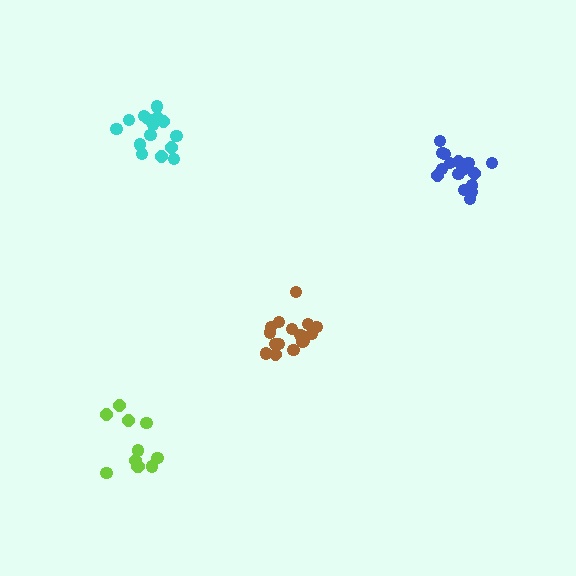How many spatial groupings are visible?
There are 4 spatial groupings.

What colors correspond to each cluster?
The clusters are colored: brown, lime, blue, cyan.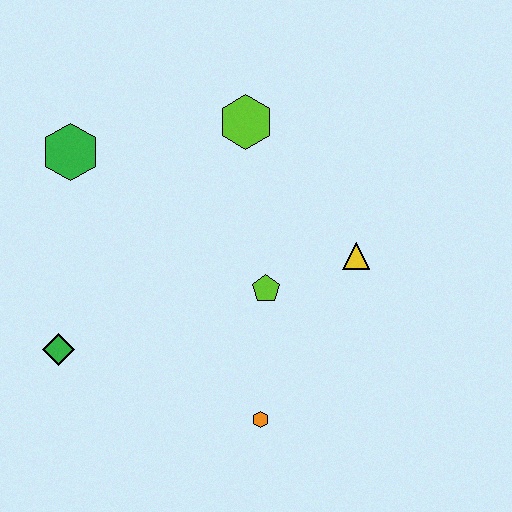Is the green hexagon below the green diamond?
No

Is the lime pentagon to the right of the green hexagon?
Yes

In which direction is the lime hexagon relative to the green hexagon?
The lime hexagon is to the right of the green hexagon.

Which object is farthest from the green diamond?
The yellow triangle is farthest from the green diamond.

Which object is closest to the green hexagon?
The lime hexagon is closest to the green hexagon.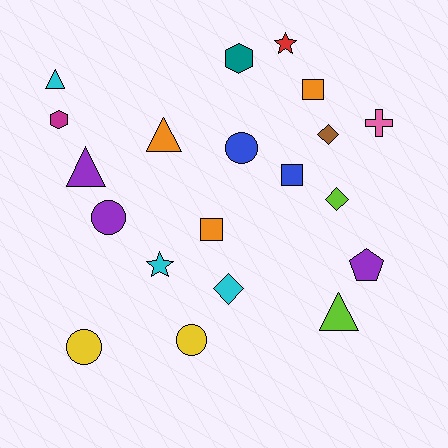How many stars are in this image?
There are 2 stars.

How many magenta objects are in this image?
There is 1 magenta object.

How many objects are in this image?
There are 20 objects.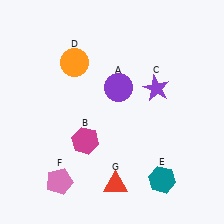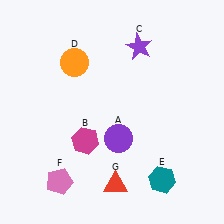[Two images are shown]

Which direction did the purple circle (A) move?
The purple circle (A) moved down.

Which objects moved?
The objects that moved are: the purple circle (A), the purple star (C).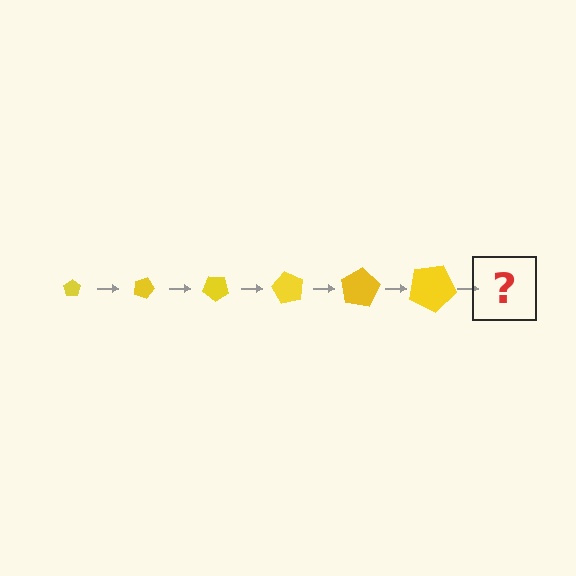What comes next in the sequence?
The next element should be a pentagon, larger than the previous one and rotated 120 degrees from the start.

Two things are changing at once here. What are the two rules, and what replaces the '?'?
The two rules are that the pentagon grows larger each step and it rotates 20 degrees each step. The '?' should be a pentagon, larger than the previous one and rotated 120 degrees from the start.